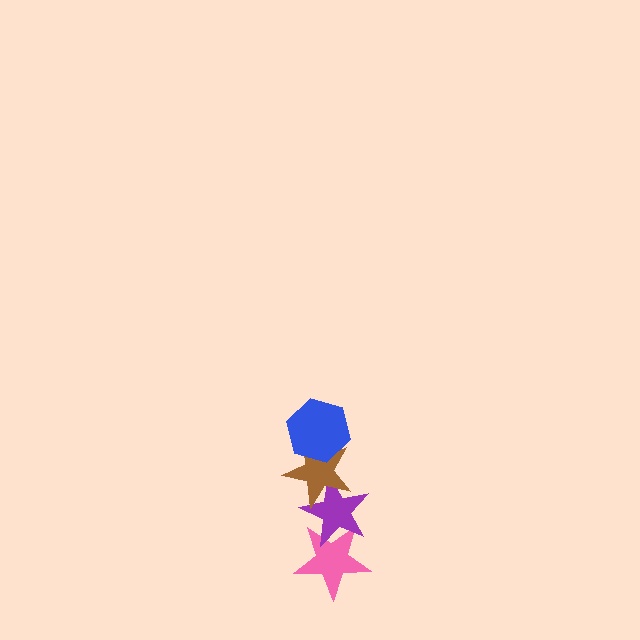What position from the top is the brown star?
The brown star is 2nd from the top.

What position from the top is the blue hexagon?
The blue hexagon is 1st from the top.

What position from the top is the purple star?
The purple star is 3rd from the top.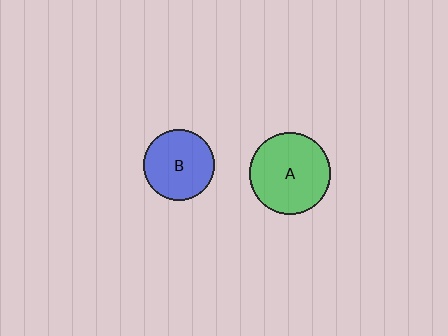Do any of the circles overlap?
No, none of the circles overlap.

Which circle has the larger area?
Circle A (green).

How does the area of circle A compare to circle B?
Approximately 1.3 times.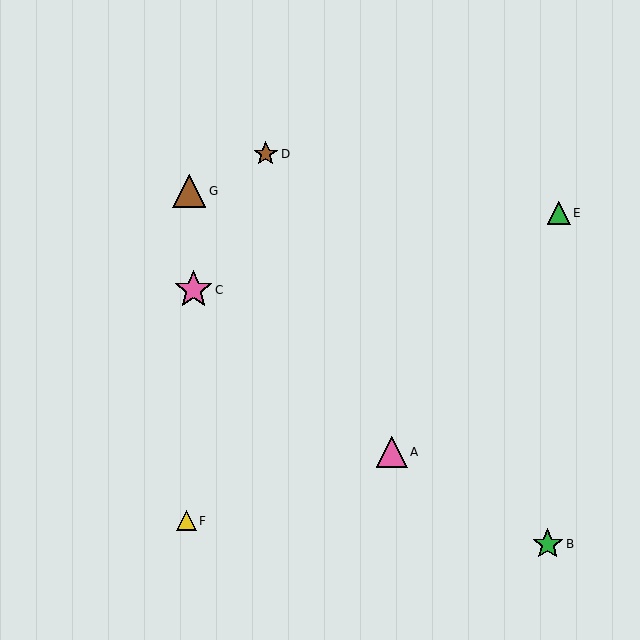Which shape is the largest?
The pink star (labeled C) is the largest.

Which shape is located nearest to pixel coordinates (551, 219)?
The green triangle (labeled E) at (559, 213) is nearest to that location.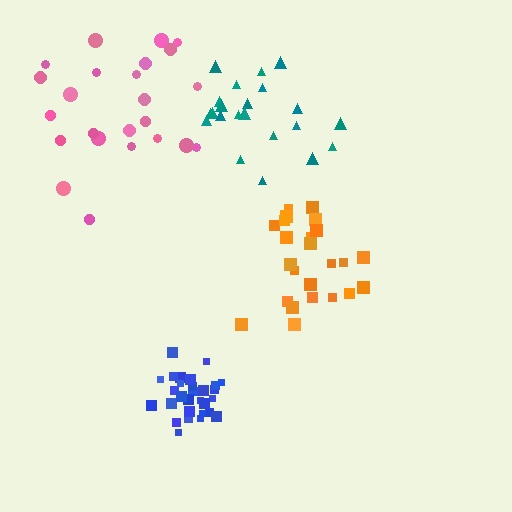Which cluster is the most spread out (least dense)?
Pink.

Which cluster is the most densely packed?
Blue.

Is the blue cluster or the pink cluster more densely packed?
Blue.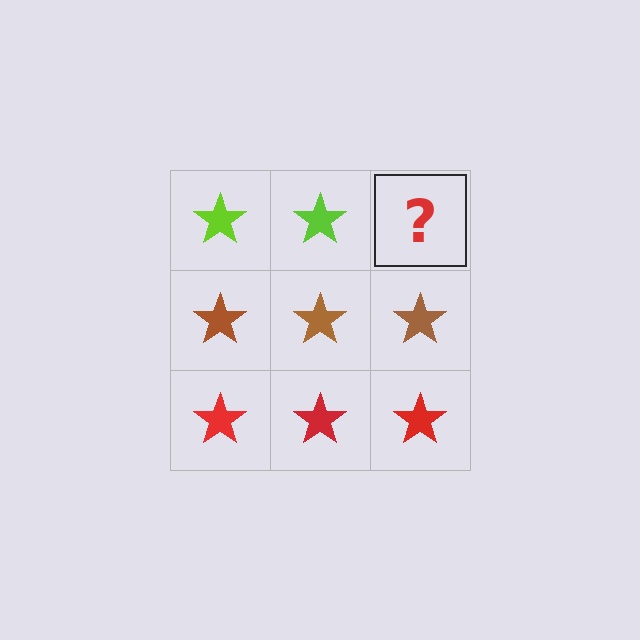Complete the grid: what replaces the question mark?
The question mark should be replaced with a lime star.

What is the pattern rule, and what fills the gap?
The rule is that each row has a consistent color. The gap should be filled with a lime star.